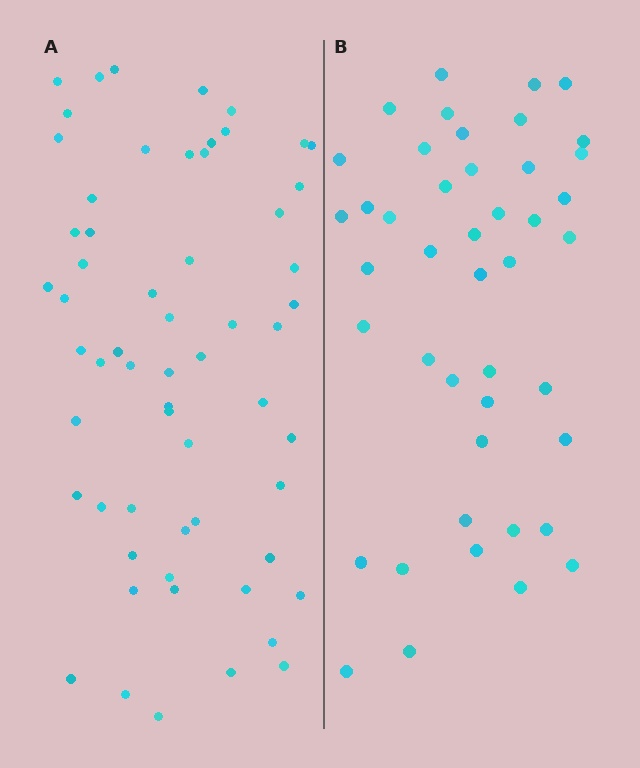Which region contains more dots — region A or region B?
Region A (the left region) has more dots.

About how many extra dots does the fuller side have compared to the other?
Region A has approximately 15 more dots than region B.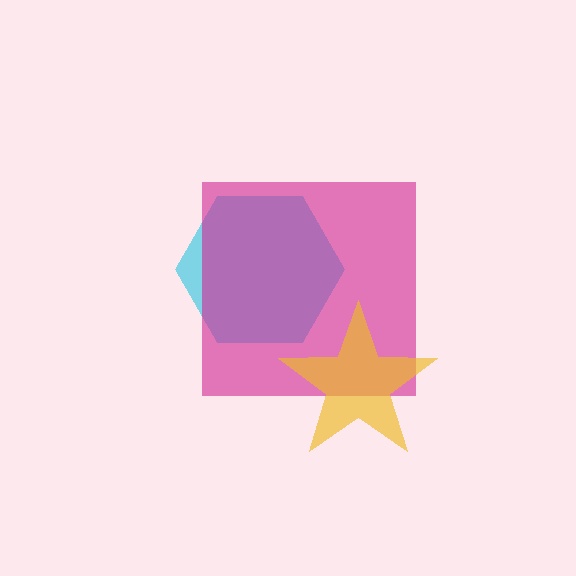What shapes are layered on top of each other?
The layered shapes are: a cyan hexagon, a magenta square, a yellow star.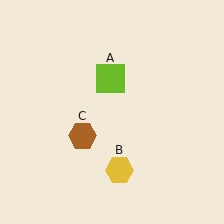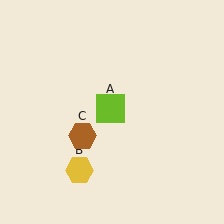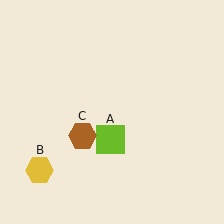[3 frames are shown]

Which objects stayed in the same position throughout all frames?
Brown hexagon (object C) remained stationary.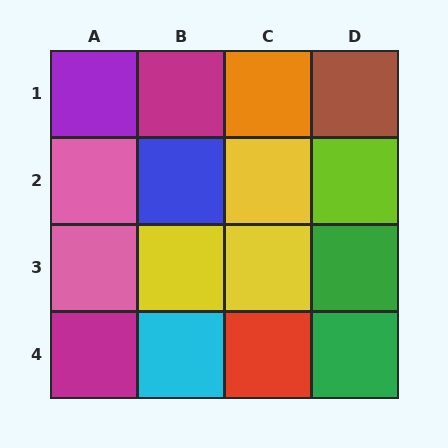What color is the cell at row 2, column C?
Yellow.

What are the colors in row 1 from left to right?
Purple, magenta, orange, brown.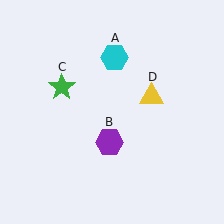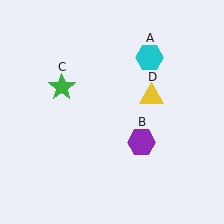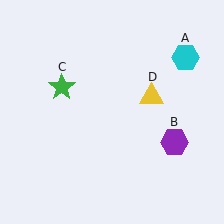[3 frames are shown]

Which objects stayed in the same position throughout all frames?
Green star (object C) and yellow triangle (object D) remained stationary.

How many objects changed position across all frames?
2 objects changed position: cyan hexagon (object A), purple hexagon (object B).